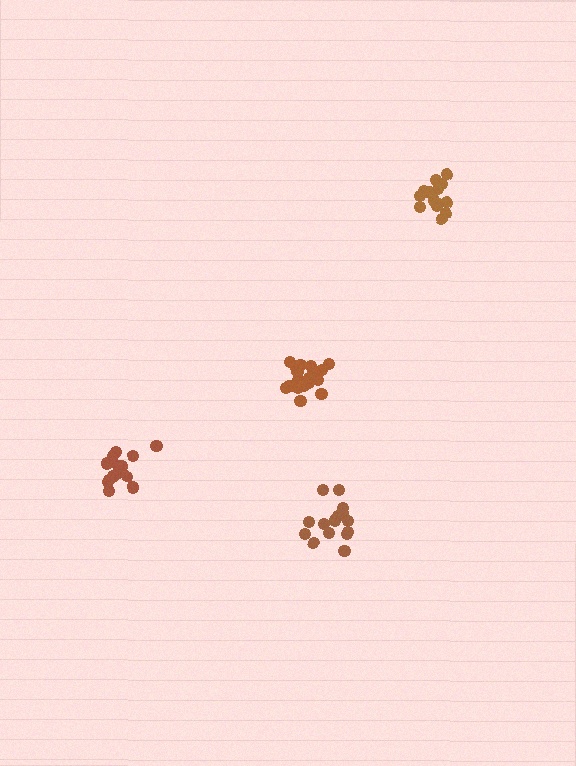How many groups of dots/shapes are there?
There are 4 groups.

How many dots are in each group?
Group 1: 14 dots, Group 2: 15 dots, Group 3: 15 dots, Group 4: 20 dots (64 total).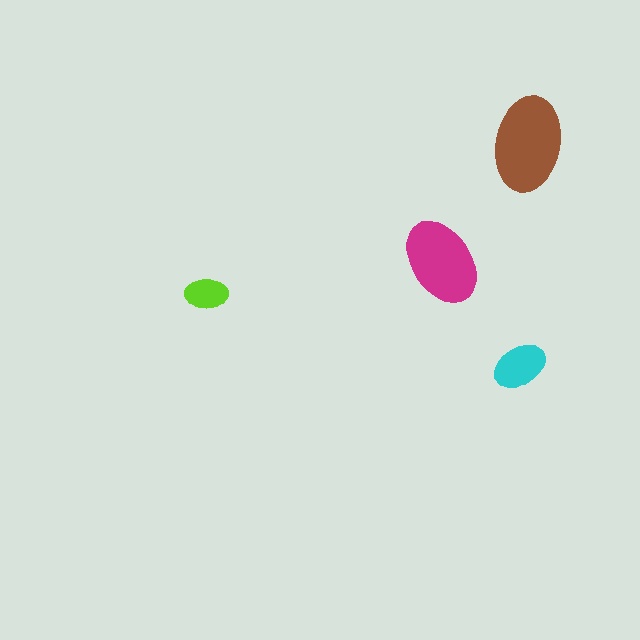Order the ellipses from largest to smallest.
the brown one, the magenta one, the cyan one, the lime one.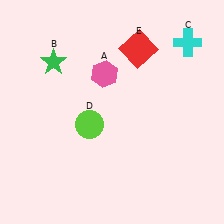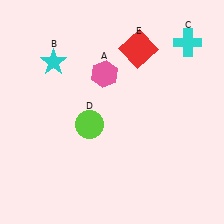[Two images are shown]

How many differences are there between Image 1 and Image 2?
There is 1 difference between the two images.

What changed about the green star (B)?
In Image 1, B is green. In Image 2, it changed to cyan.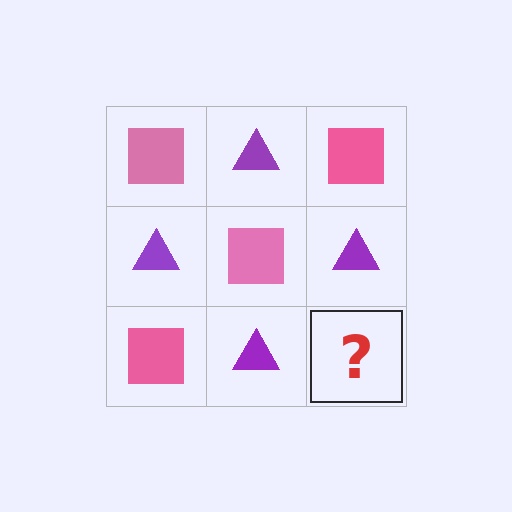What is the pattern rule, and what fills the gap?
The rule is that it alternates pink square and purple triangle in a checkerboard pattern. The gap should be filled with a pink square.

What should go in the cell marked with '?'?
The missing cell should contain a pink square.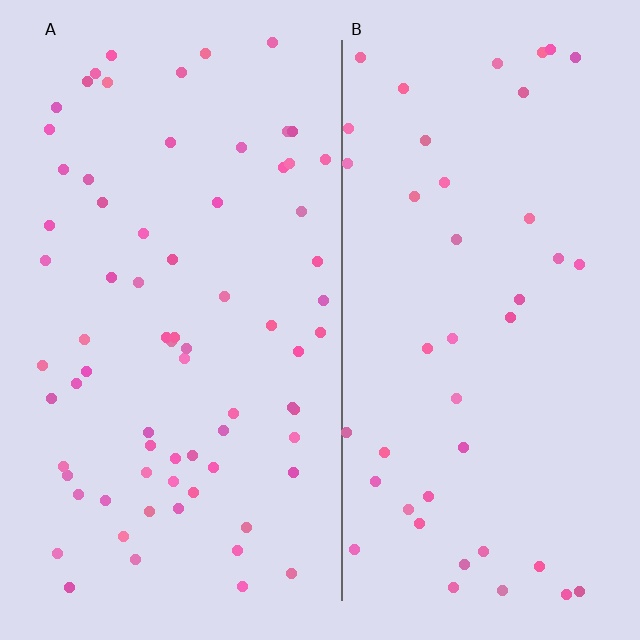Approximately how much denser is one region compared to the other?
Approximately 1.7× — region A over region B.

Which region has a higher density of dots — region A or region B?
A (the left).